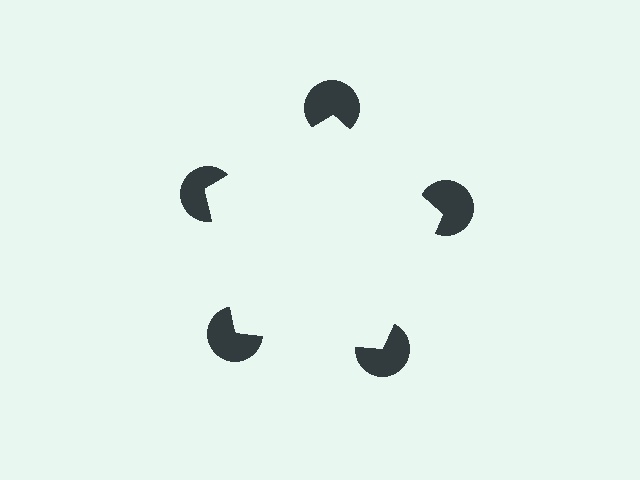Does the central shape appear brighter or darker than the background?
It typically appears slightly brighter than the background, even though no actual brightness change is drawn.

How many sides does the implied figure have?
5 sides.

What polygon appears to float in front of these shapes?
An illusory pentagon — its edges are inferred from the aligned wedge cuts in the pac-man discs, not physically drawn.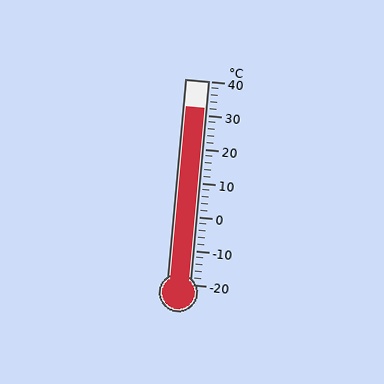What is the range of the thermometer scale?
The thermometer scale ranges from -20°C to 40°C.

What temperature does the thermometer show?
The thermometer shows approximately 32°C.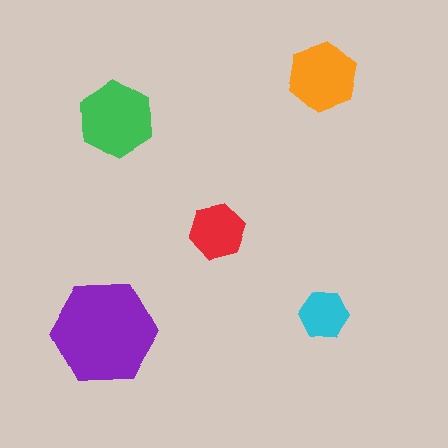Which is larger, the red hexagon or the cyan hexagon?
The red one.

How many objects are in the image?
There are 5 objects in the image.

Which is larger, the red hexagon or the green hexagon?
The green one.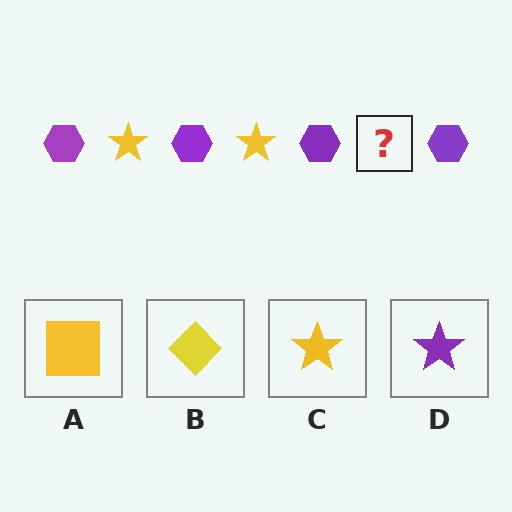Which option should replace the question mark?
Option C.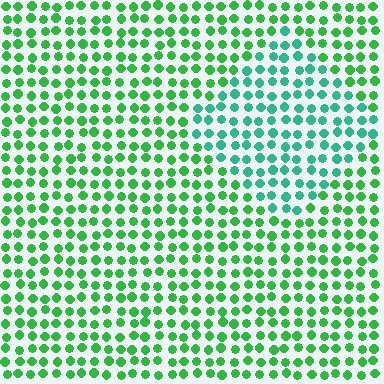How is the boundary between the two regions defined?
The boundary is defined purely by a slight shift in hue (about 35 degrees). Spacing, size, and orientation are identical on both sides.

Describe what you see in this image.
The image is filled with small green elements in a uniform arrangement. A diamond-shaped region is visible where the elements are tinted to a slightly different hue, forming a subtle color boundary.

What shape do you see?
I see a diamond.